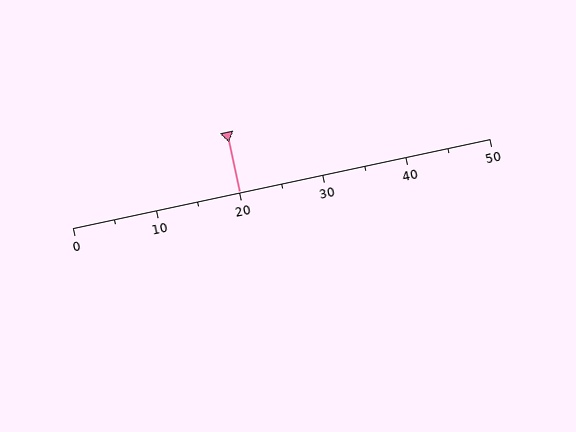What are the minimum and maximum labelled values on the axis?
The axis runs from 0 to 50.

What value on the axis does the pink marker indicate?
The marker indicates approximately 20.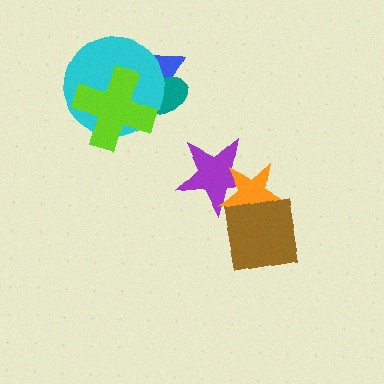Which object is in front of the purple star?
The orange star is in front of the purple star.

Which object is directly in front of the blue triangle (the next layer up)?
The teal ellipse is directly in front of the blue triangle.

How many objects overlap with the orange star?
2 objects overlap with the orange star.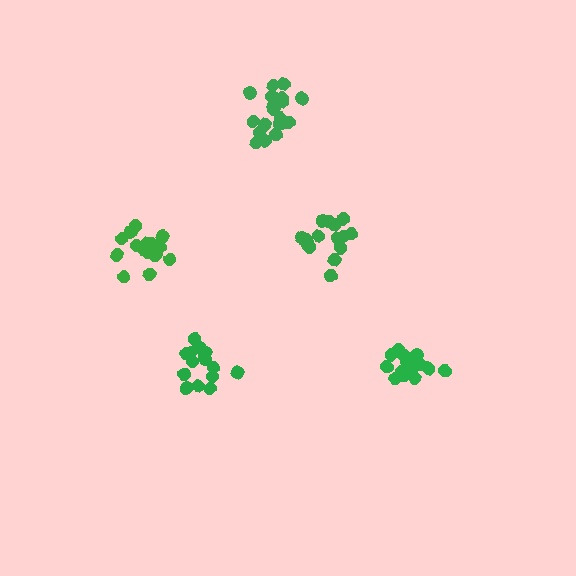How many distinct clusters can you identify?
There are 5 distinct clusters.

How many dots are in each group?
Group 1: 16 dots, Group 2: 16 dots, Group 3: 15 dots, Group 4: 17 dots, Group 5: 21 dots (85 total).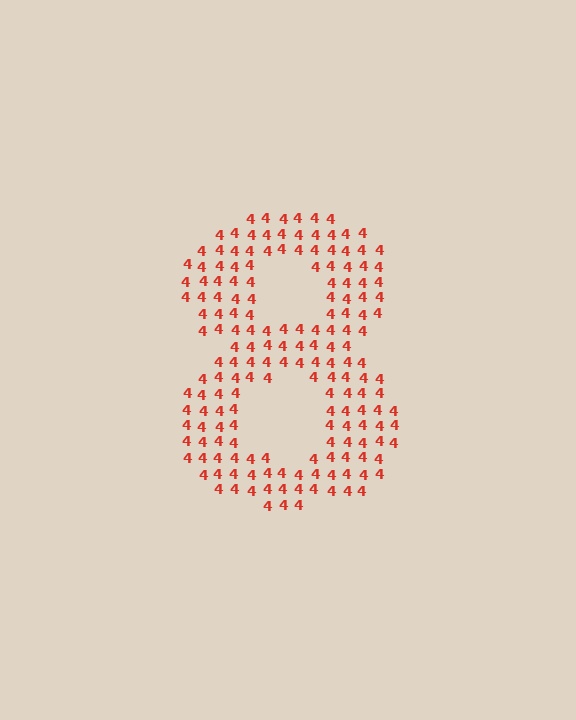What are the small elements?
The small elements are digit 4's.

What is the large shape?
The large shape is the digit 8.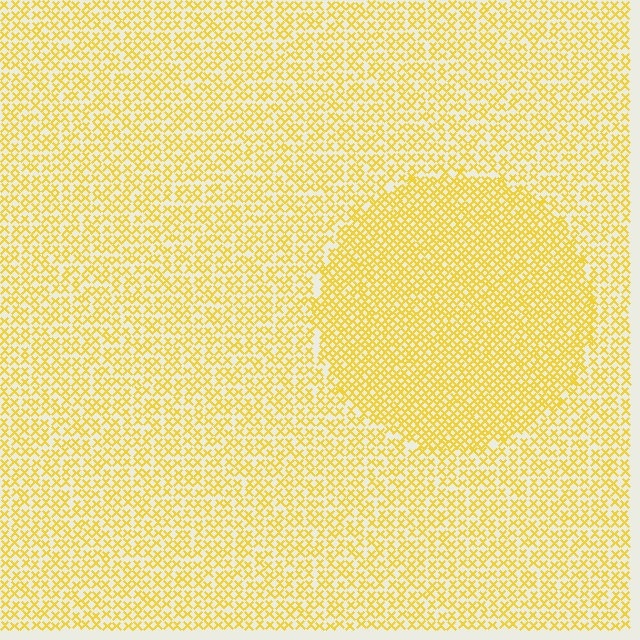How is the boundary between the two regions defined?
The boundary is defined by a change in element density (approximately 1.6x ratio). All elements are the same color, size, and shape.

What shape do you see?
I see a circle.